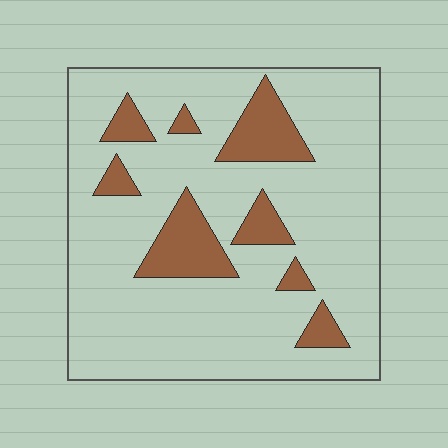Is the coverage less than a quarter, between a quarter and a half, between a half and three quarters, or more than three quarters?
Less than a quarter.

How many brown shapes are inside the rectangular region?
8.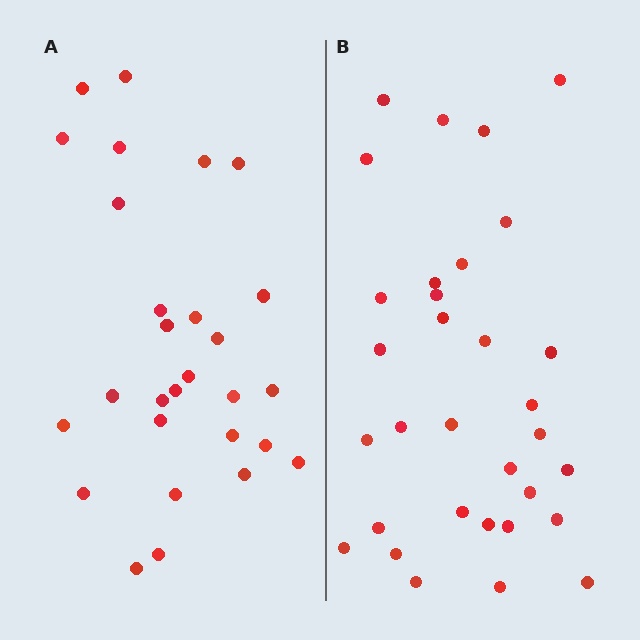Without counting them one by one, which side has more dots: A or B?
Region B (the right region) has more dots.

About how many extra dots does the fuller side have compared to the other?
Region B has about 4 more dots than region A.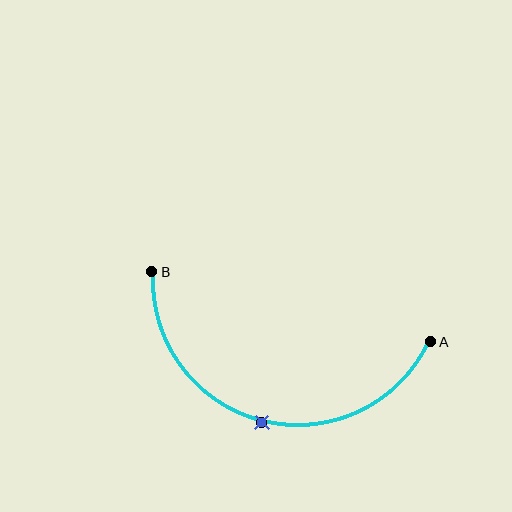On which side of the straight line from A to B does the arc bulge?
The arc bulges below the straight line connecting A and B.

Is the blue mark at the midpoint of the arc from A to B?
Yes. The blue mark lies on the arc at equal arc-length from both A and B — it is the arc midpoint.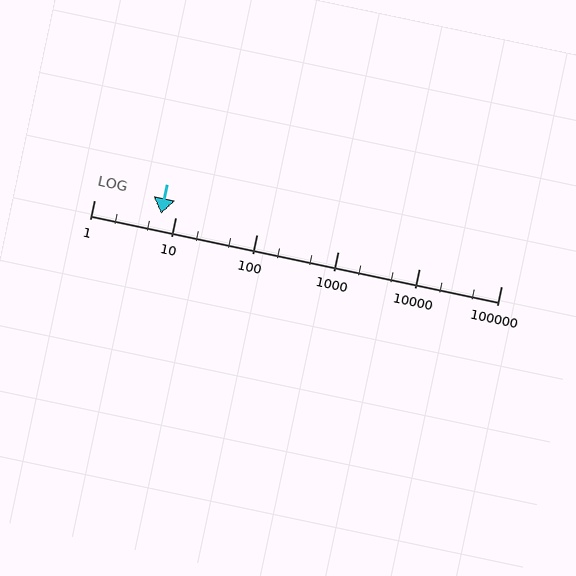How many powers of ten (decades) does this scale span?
The scale spans 5 decades, from 1 to 100000.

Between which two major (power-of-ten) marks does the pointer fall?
The pointer is between 1 and 10.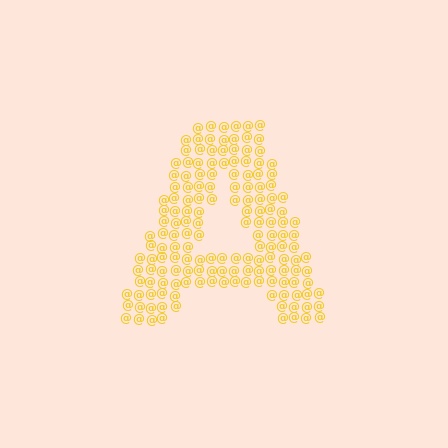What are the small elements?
The small elements are at signs.